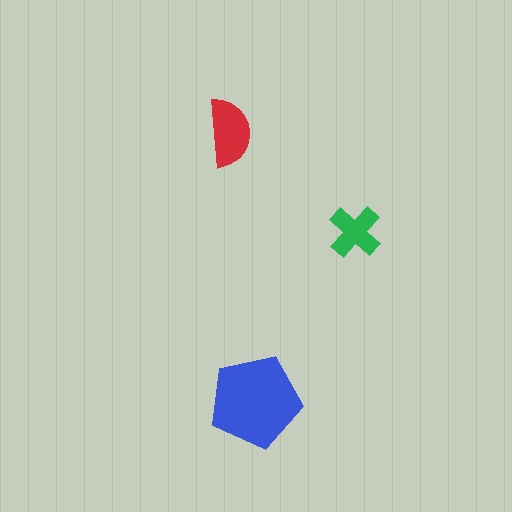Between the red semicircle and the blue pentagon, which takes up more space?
The blue pentagon.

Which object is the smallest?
The green cross.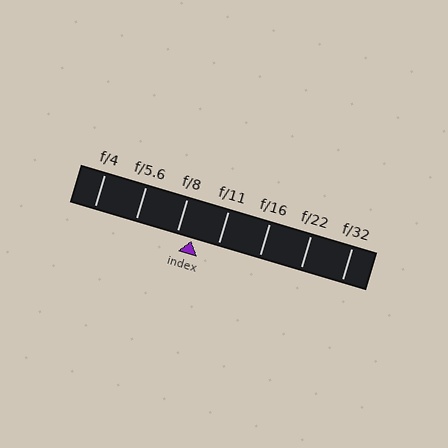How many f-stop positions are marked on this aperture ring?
There are 7 f-stop positions marked.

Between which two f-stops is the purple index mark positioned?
The index mark is between f/8 and f/11.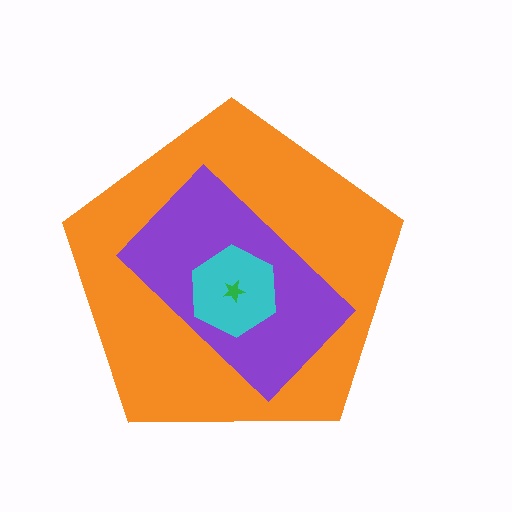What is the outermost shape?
The orange pentagon.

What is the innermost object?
The green star.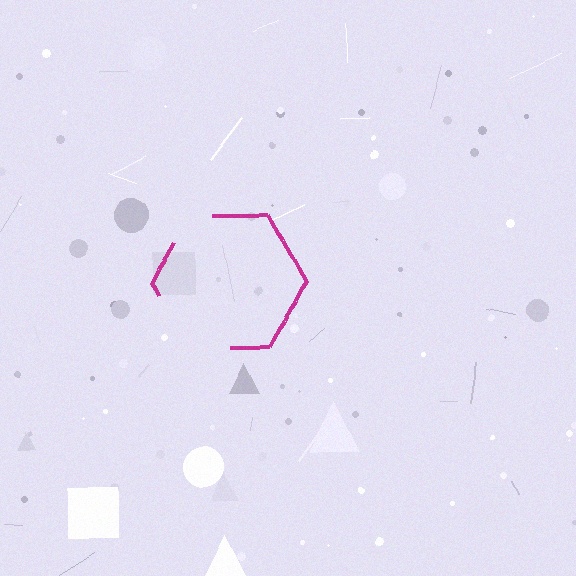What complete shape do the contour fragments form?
The contour fragments form a hexagon.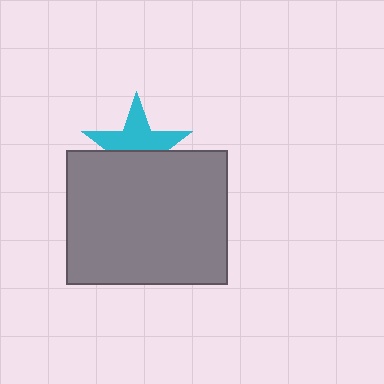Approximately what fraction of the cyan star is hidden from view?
Roughly 46% of the cyan star is hidden behind the gray rectangle.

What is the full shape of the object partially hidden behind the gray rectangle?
The partially hidden object is a cyan star.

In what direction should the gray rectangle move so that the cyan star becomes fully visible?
The gray rectangle should move down. That is the shortest direction to clear the overlap and leave the cyan star fully visible.